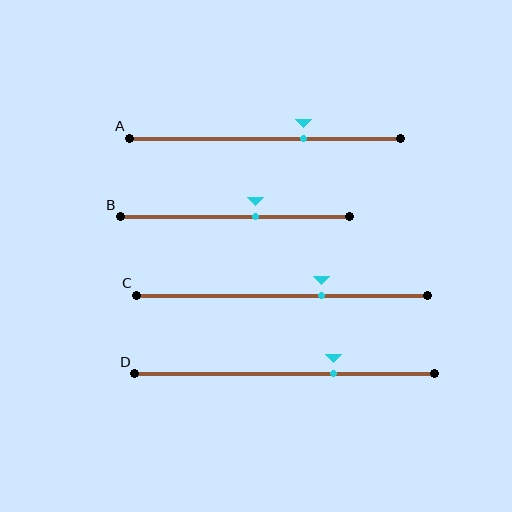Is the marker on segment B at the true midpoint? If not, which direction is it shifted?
No, the marker on segment B is shifted to the right by about 9% of the segment length.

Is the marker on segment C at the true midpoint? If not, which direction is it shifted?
No, the marker on segment C is shifted to the right by about 13% of the segment length.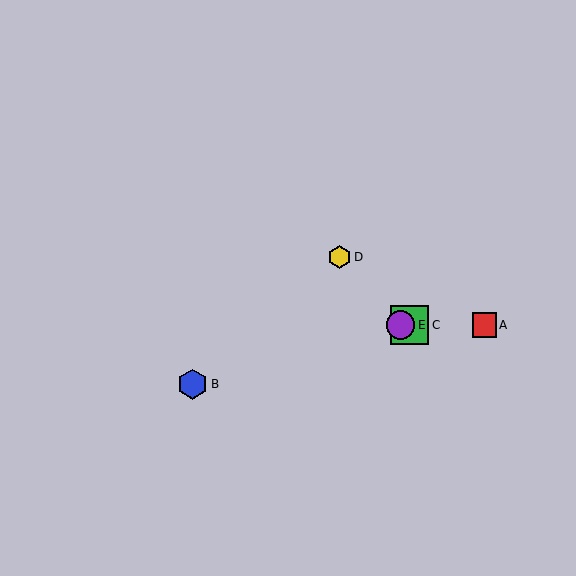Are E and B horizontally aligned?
No, E is at y≈325 and B is at y≈384.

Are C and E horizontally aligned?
Yes, both are at y≈325.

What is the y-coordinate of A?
Object A is at y≈325.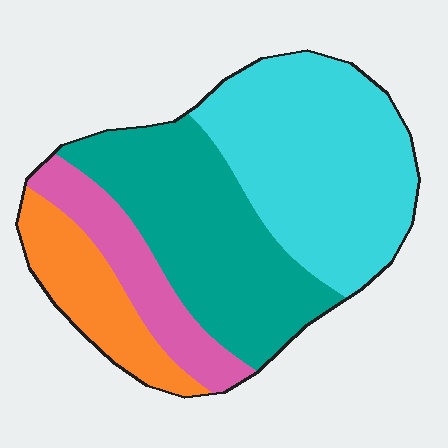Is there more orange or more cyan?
Cyan.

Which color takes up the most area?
Cyan, at roughly 40%.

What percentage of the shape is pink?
Pink takes up about one eighth (1/8) of the shape.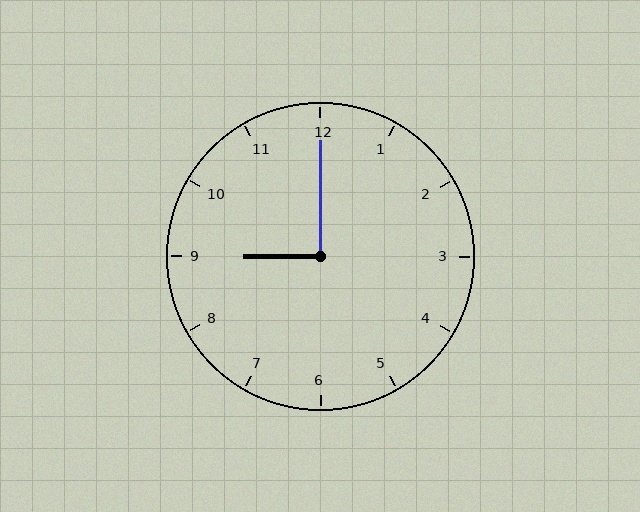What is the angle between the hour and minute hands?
Approximately 90 degrees.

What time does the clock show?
9:00.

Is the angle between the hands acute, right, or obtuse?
It is right.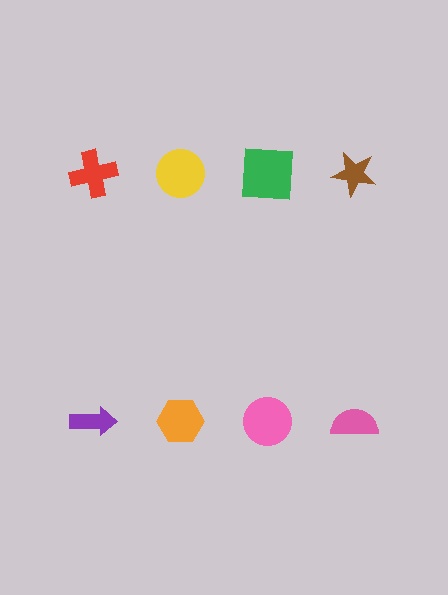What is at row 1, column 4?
A brown star.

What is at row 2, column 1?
A purple arrow.